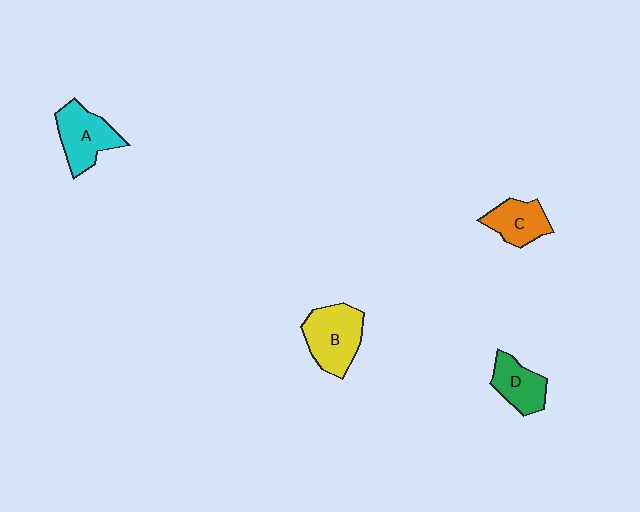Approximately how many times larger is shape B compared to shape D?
Approximately 1.5 times.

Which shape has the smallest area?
Shape C (orange).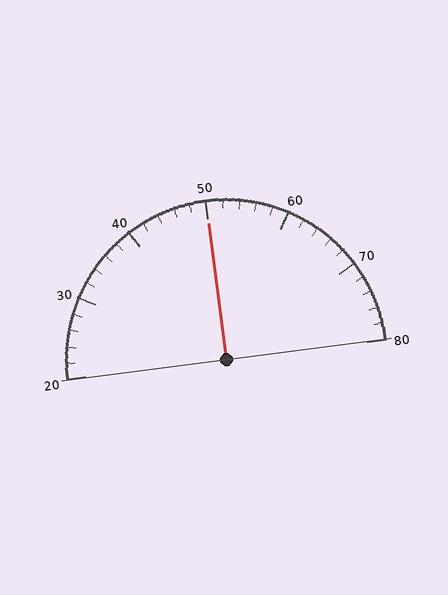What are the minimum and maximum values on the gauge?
The gauge ranges from 20 to 80.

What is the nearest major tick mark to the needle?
The nearest major tick mark is 50.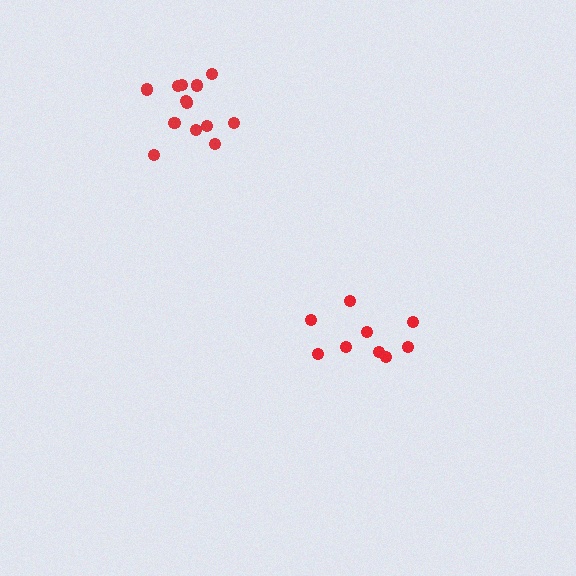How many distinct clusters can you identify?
There are 2 distinct clusters.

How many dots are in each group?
Group 1: 9 dots, Group 2: 13 dots (22 total).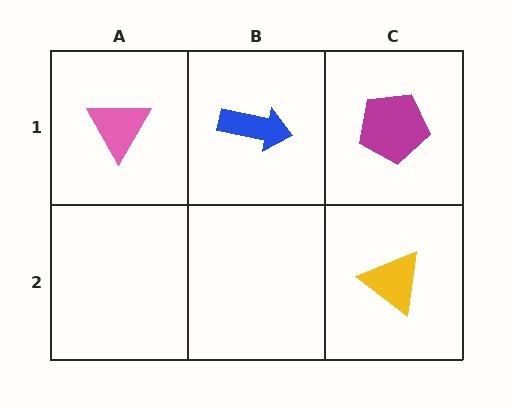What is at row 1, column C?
A magenta pentagon.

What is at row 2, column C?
A yellow triangle.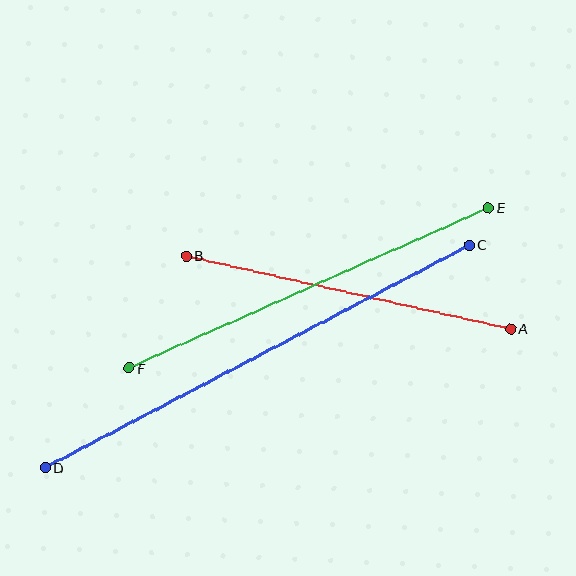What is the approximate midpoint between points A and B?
The midpoint is at approximately (349, 292) pixels.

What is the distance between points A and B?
The distance is approximately 332 pixels.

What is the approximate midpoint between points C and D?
The midpoint is at approximately (257, 356) pixels.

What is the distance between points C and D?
The distance is approximately 479 pixels.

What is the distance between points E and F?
The distance is approximately 393 pixels.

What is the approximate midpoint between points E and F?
The midpoint is at approximately (309, 288) pixels.